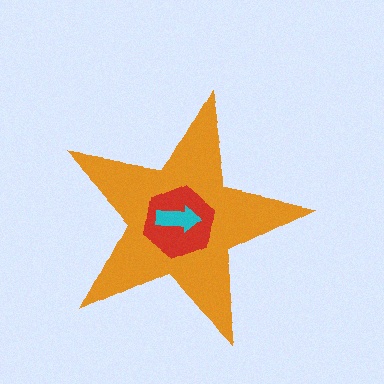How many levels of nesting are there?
3.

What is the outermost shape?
The orange star.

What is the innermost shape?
The cyan arrow.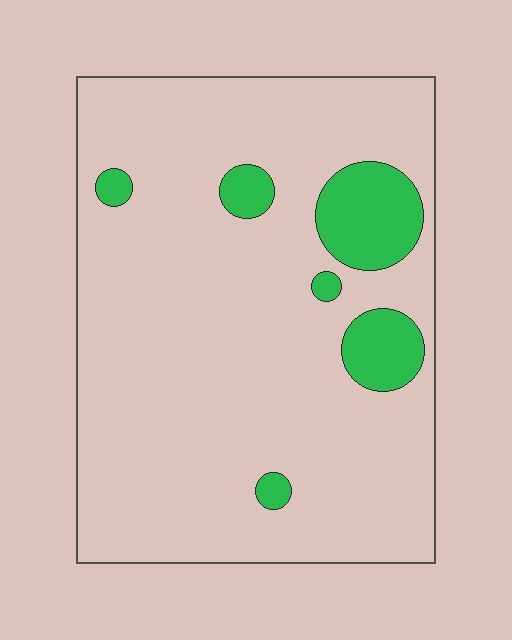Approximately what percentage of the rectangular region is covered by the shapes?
Approximately 10%.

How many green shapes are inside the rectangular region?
6.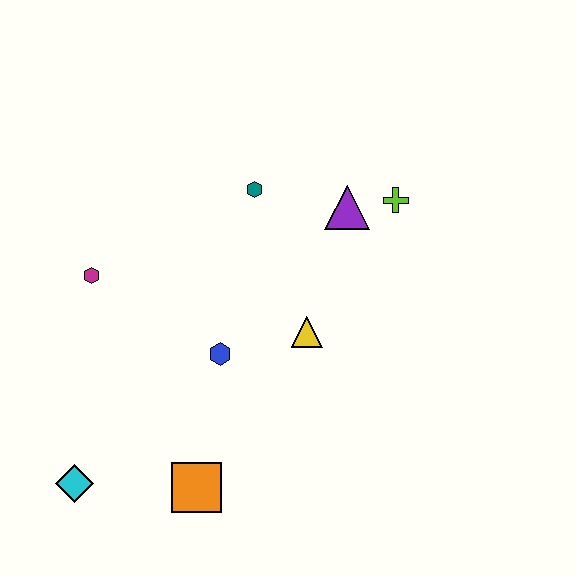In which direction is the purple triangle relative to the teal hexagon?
The purple triangle is to the right of the teal hexagon.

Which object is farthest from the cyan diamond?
The lime cross is farthest from the cyan diamond.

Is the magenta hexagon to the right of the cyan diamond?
Yes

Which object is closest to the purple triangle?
The lime cross is closest to the purple triangle.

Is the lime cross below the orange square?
No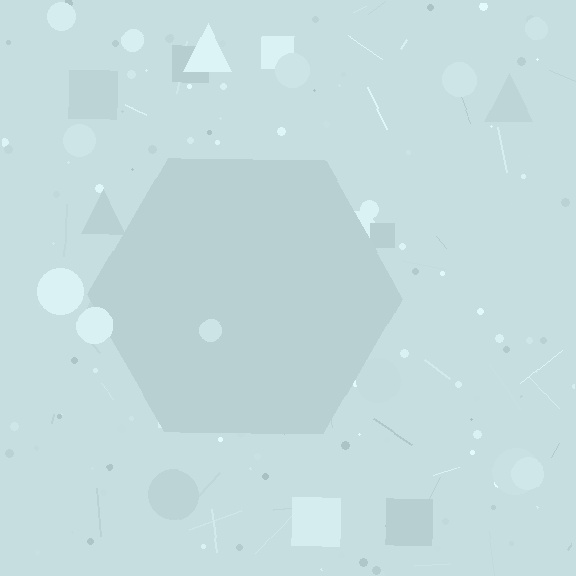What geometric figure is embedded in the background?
A hexagon is embedded in the background.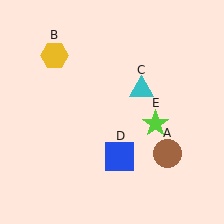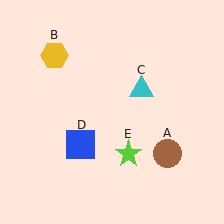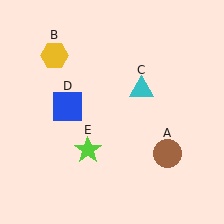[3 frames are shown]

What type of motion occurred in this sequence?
The blue square (object D), lime star (object E) rotated clockwise around the center of the scene.